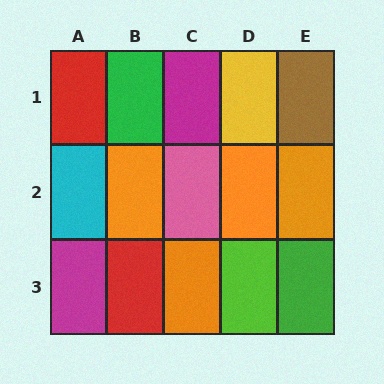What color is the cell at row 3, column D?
Lime.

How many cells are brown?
1 cell is brown.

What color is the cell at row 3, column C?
Orange.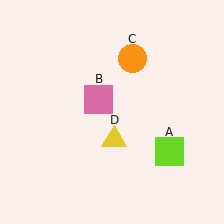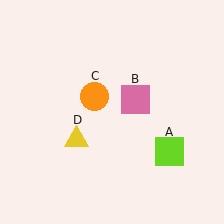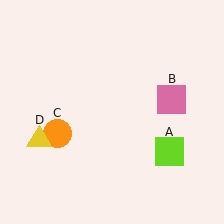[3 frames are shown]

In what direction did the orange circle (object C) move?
The orange circle (object C) moved down and to the left.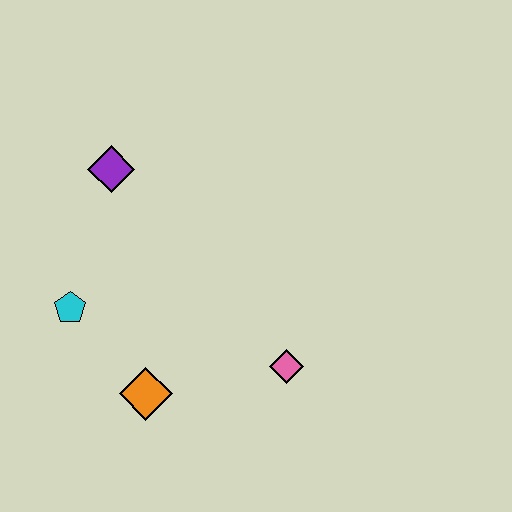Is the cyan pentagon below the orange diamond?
No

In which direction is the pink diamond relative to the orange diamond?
The pink diamond is to the right of the orange diamond.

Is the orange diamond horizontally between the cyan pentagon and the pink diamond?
Yes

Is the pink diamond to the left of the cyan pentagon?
No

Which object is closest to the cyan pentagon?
The orange diamond is closest to the cyan pentagon.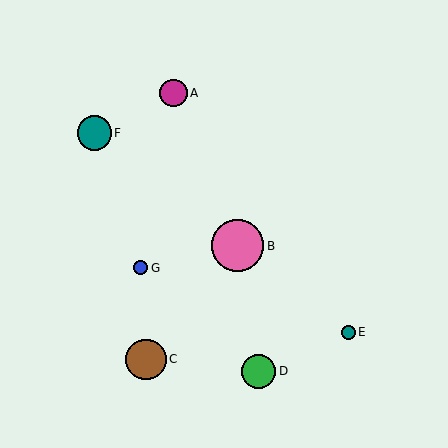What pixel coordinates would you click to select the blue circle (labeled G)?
Click at (141, 268) to select the blue circle G.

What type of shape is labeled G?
Shape G is a blue circle.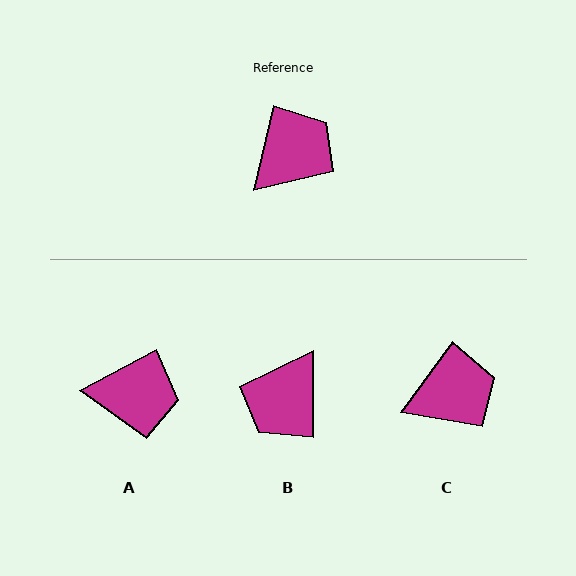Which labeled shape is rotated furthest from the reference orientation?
B, about 167 degrees away.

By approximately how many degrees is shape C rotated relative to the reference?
Approximately 23 degrees clockwise.